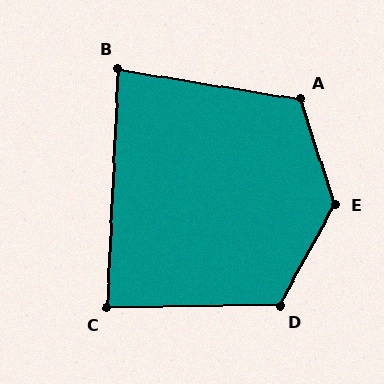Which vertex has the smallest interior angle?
B, at approximately 84 degrees.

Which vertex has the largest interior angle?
E, at approximately 134 degrees.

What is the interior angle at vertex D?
Approximately 119 degrees (obtuse).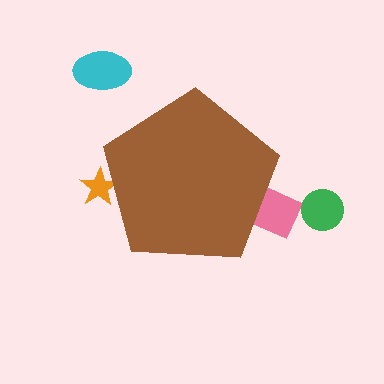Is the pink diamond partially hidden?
Yes, the pink diamond is partially hidden behind the brown pentagon.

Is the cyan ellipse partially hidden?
No, the cyan ellipse is fully visible.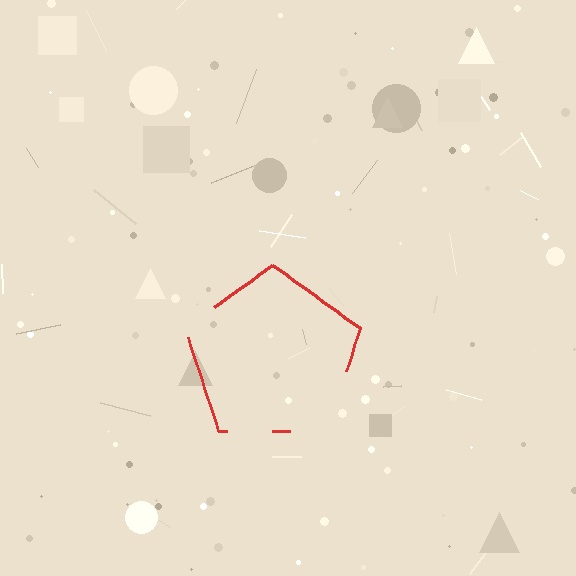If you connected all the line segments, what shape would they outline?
They would outline a pentagon.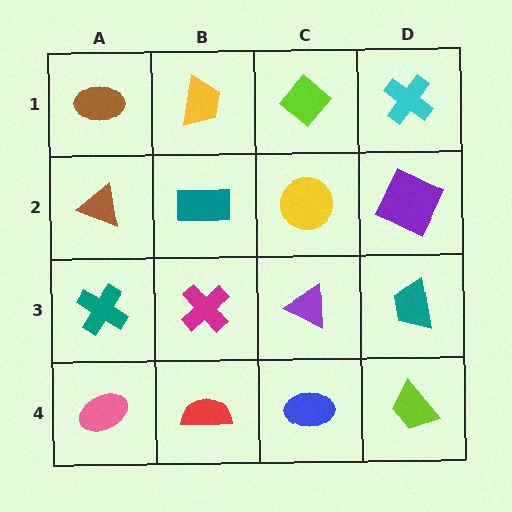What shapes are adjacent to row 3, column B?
A teal rectangle (row 2, column B), a red semicircle (row 4, column B), a teal cross (row 3, column A), a purple triangle (row 3, column C).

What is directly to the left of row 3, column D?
A purple triangle.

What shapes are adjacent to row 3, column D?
A purple square (row 2, column D), a lime trapezoid (row 4, column D), a purple triangle (row 3, column C).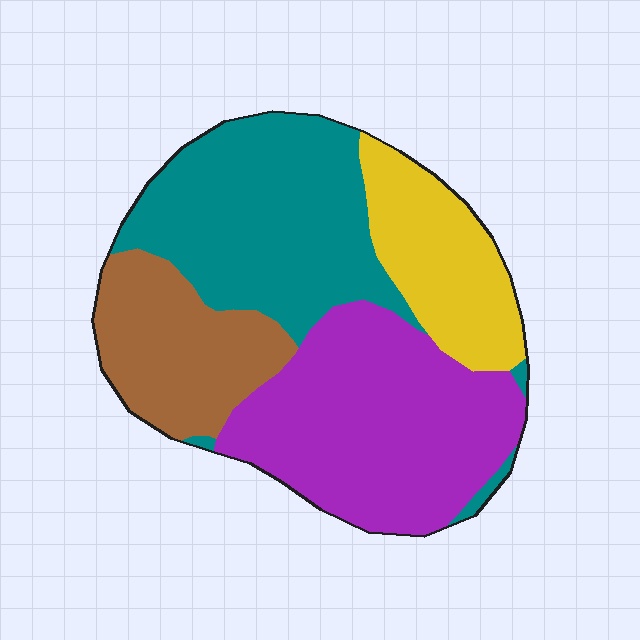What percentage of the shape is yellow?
Yellow covers 16% of the shape.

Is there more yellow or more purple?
Purple.